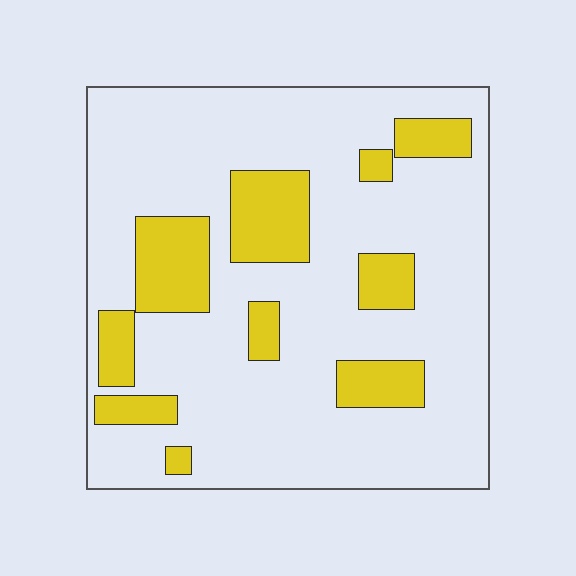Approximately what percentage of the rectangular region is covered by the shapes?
Approximately 20%.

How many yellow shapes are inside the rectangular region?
10.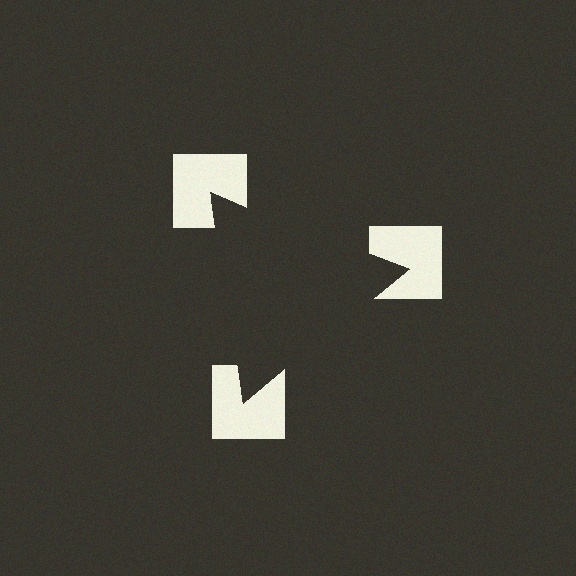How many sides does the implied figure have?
3 sides.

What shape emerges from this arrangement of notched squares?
An illusory triangle — its edges are inferred from the aligned wedge cuts in the notched squares, not physically drawn.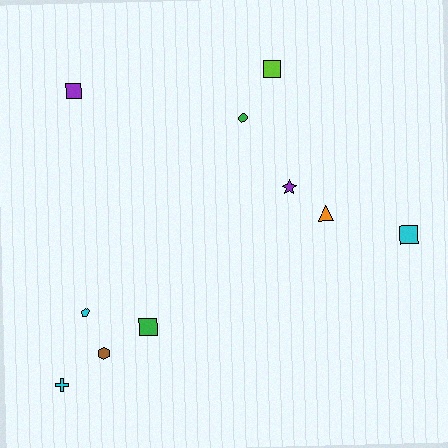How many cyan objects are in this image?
There are 3 cyan objects.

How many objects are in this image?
There are 10 objects.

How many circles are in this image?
There is 1 circle.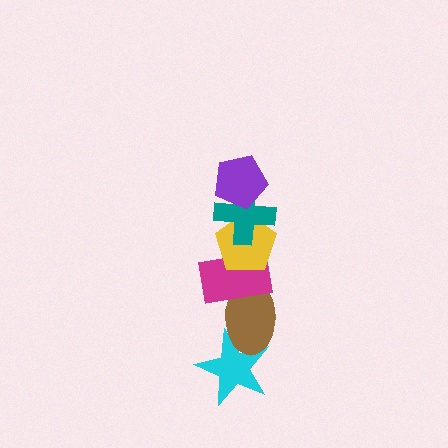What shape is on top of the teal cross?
The purple pentagon is on top of the teal cross.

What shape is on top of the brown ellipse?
The magenta rectangle is on top of the brown ellipse.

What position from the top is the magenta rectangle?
The magenta rectangle is 4th from the top.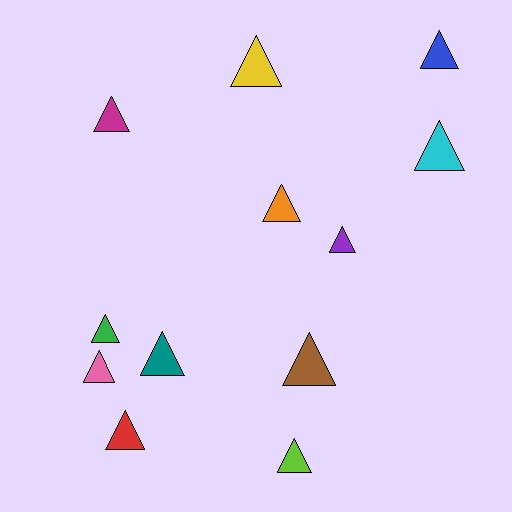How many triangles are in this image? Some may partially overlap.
There are 12 triangles.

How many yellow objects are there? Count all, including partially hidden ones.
There is 1 yellow object.